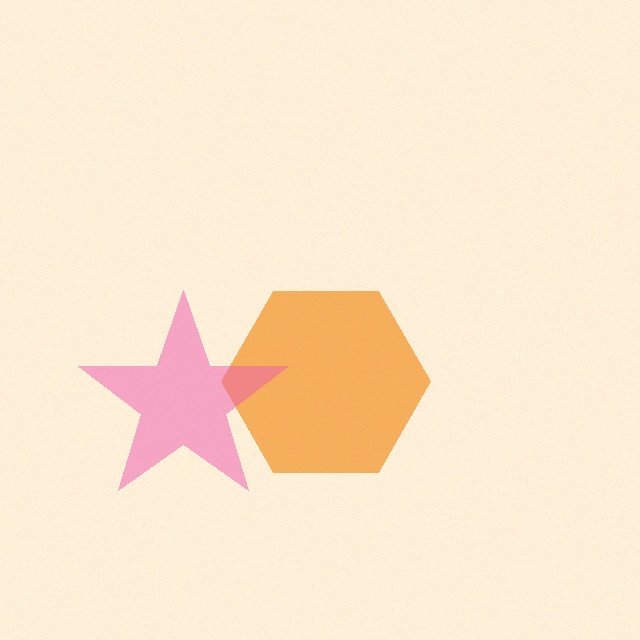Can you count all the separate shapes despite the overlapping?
Yes, there are 2 separate shapes.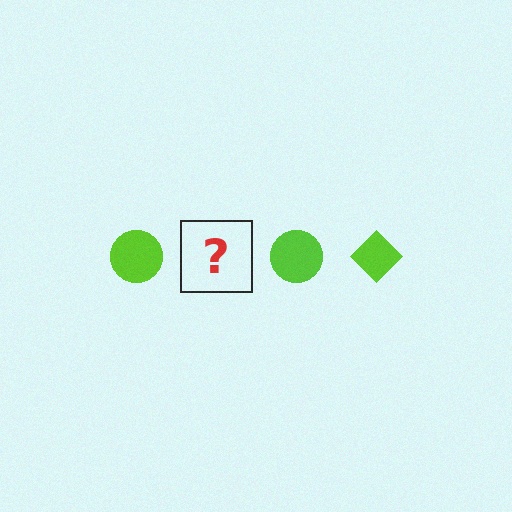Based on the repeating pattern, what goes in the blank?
The blank should be a lime diamond.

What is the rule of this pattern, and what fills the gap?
The rule is that the pattern cycles through circle, diamond shapes in lime. The gap should be filled with a lime diamond.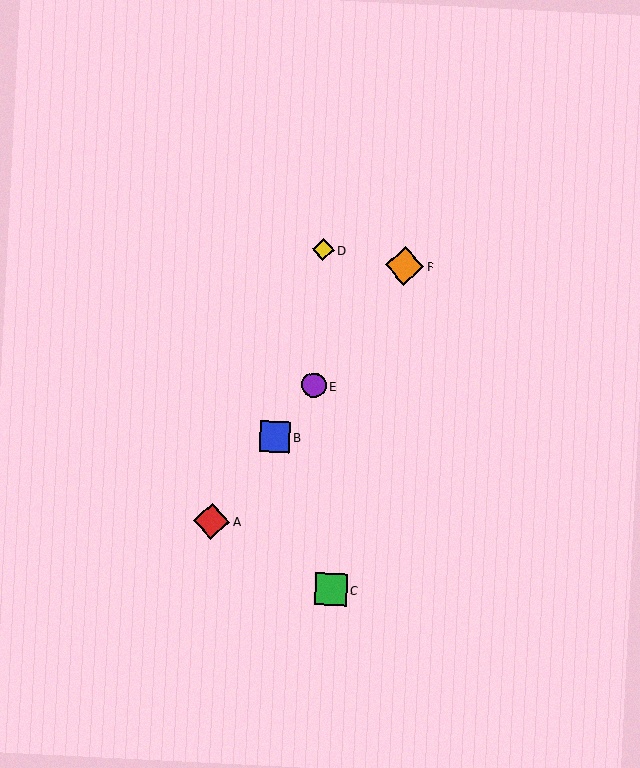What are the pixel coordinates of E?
Object E is at (314, 385).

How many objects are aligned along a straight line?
4 objects (A, B, E, F) are aligned along a straight line.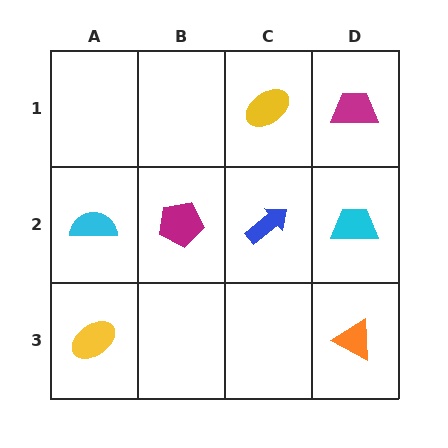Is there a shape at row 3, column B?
No, that cell is empty.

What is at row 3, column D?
An orange triangle.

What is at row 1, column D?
A magenta trapezoid.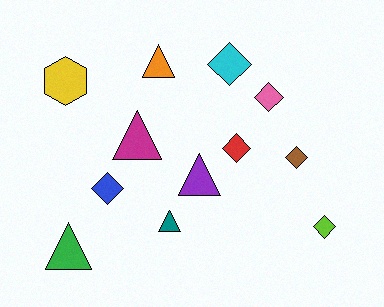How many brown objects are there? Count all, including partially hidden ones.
There is 1 brown object.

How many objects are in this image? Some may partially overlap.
There are 12 objects.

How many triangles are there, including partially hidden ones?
There are 5 triangles.